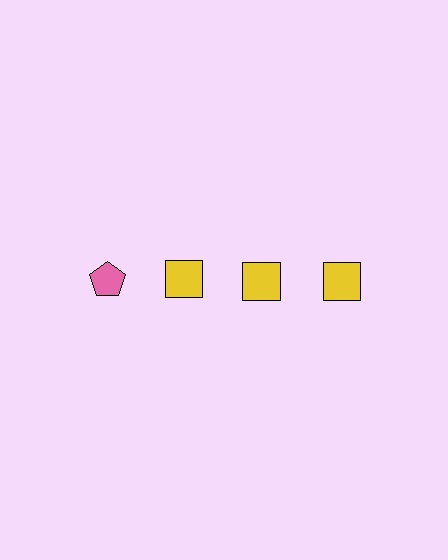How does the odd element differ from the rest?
It differs in both color (pink instead of yellow) and shape (pentagon instead of square).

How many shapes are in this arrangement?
There are 4 shapes arranged in a grid pattern.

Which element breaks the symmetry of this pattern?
The pink pentagon in the top row, leftmost column breaks the symmetry. All other shapes are yellow squares.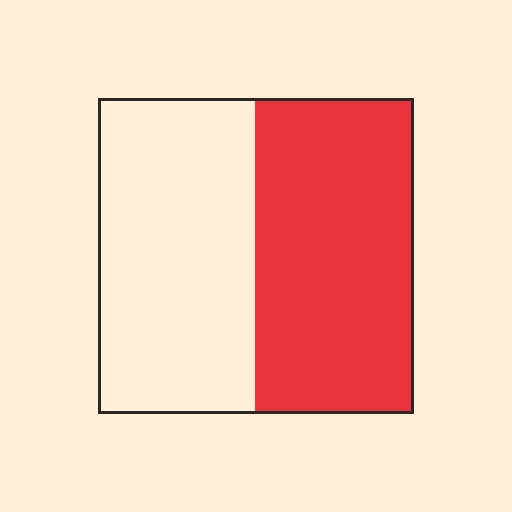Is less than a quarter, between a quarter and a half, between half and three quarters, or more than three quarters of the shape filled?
Between half and three quarters.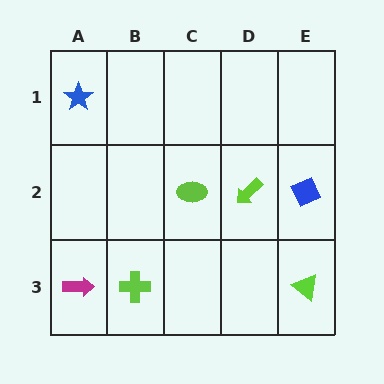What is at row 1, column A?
A blue star.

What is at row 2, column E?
A blue diamond.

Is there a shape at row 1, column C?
No, that cell is empty.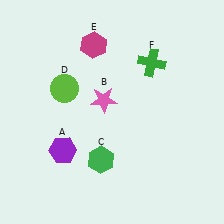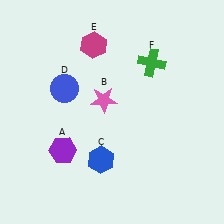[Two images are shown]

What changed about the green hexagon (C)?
In Image 1, C is green. In Image 2, it changed to blue.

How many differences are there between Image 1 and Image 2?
There are 2 differences between the two images.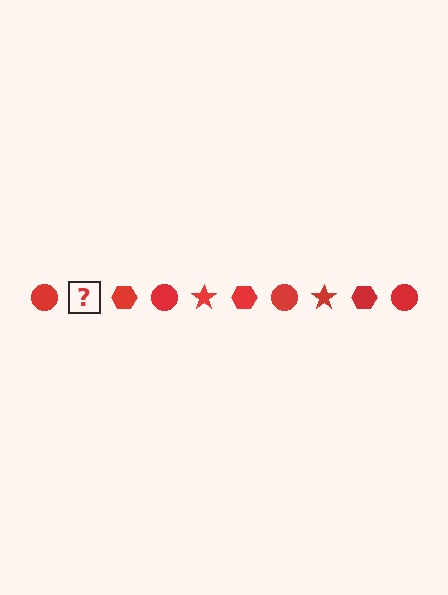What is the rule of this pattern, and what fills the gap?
The rule is that the pattern cycles through circle, star, hexagon shapes in red. The gap should be filled with a red star.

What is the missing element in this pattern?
The missing element is a red star.